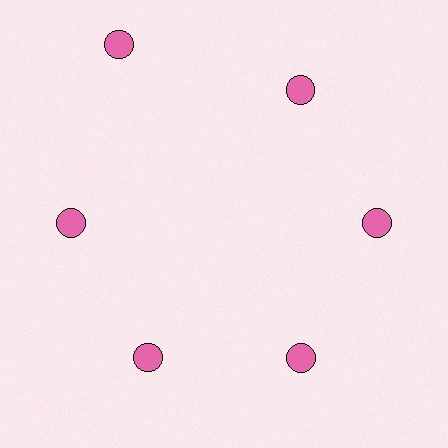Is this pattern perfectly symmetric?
No. The 6 pink circles are arranged in a ring, but one element near the 11 o'clock position is pushed outward from the center, breaking the 6-fold rotational symmetry.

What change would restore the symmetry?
The symmetry would be restored by moving it inward, back onto the ring so that all 6 circles sit at equal angles and equal distance from the center.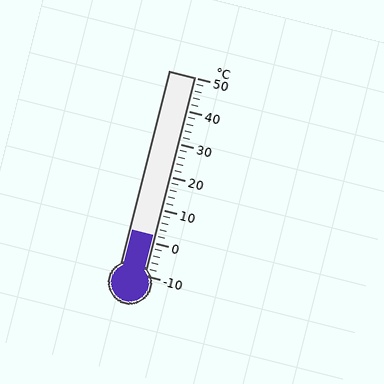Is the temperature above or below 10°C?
The temperature is below 10°C.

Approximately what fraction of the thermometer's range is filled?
The thermometer is filled to approximately 20% of its range.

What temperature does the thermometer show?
The thermometer shows approximately 2°C.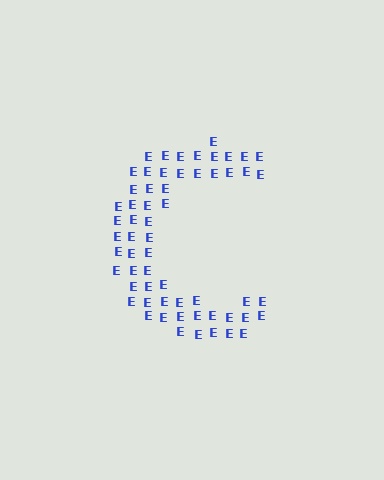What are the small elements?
The small elements are letter E's.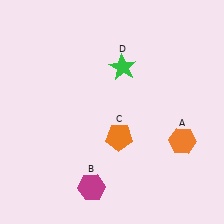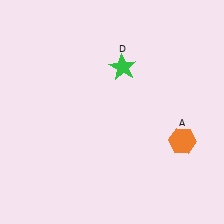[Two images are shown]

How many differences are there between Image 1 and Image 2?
There are 2 differences between the two images.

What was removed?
The magenta hexagon (B), the orange pentagon (C) were removed in Image 2.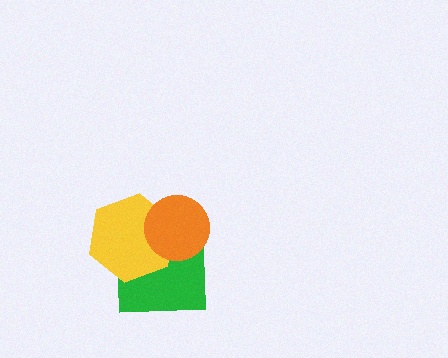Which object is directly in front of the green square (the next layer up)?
The yellow hexagon is directly in front of the green square.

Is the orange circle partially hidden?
No, no other shape covers it.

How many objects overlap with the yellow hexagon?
2 objects overlap with the yellow hexagon.